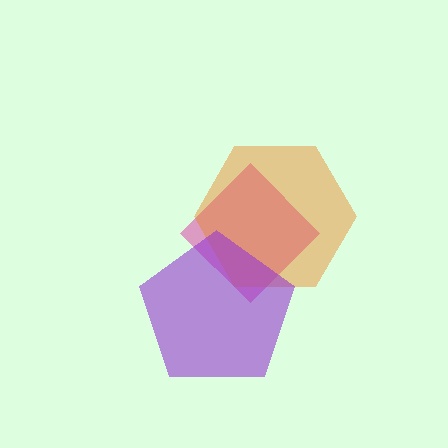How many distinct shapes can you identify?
There are 3 distinct shapes: a pink diamond, an orange hexagon, a purple pentagon.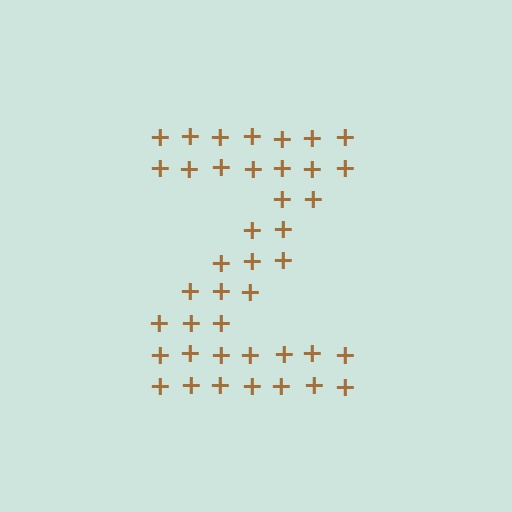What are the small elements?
The small elements are plus signs.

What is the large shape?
The large shape is the letter Z.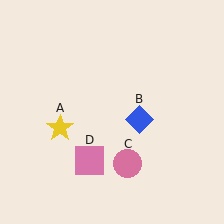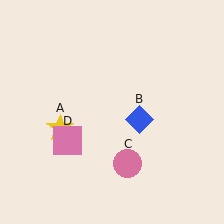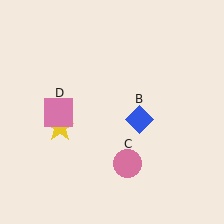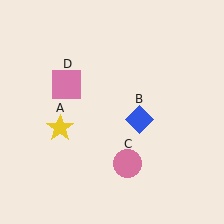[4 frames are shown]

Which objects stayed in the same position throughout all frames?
Yellow star (object A) and blue diamond (object B) and pink circle (object C) remained stationary.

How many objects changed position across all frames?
1 object changed position: pink square (object D).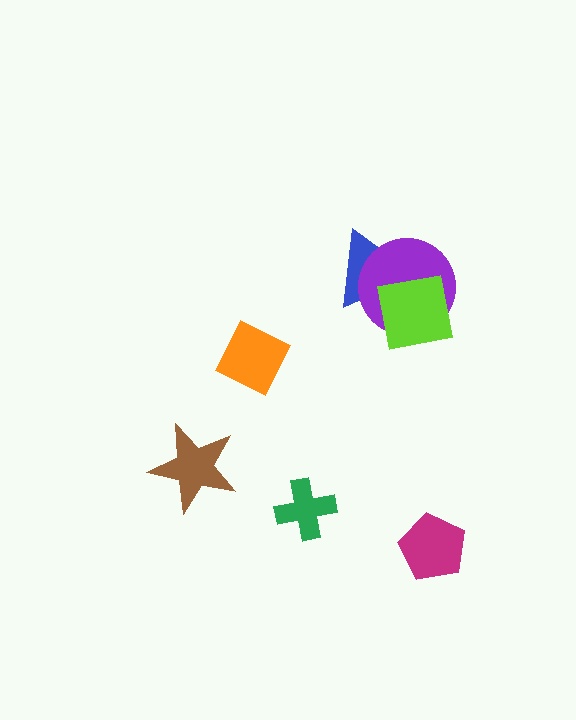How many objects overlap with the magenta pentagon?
0 objects overlap with the magenta pentagon.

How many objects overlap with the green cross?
0 objects overlap with the green cross.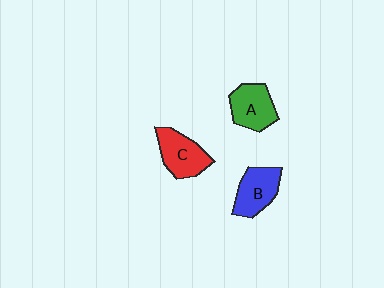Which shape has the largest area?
Shape C (red).